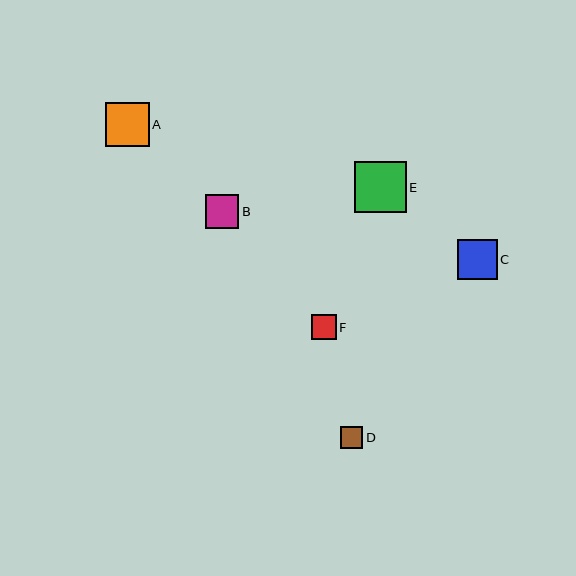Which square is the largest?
Square E is the largest with a size of approximately 51 pixels.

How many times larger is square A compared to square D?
Square A is approximately 1.9 times the size of square D.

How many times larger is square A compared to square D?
Square A is approximately 1.9 times the size of square D.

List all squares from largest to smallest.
From largest to smallest: E, A, C, B, F, D.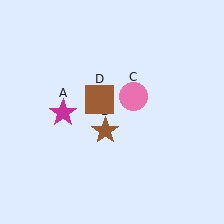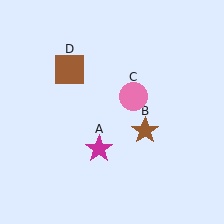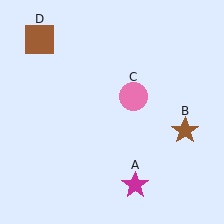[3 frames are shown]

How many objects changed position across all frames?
3 objects changed position: magenta star (object A), brown star (object B), brown square (object D).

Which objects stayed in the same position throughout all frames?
Pink circle (object C) remained stationary.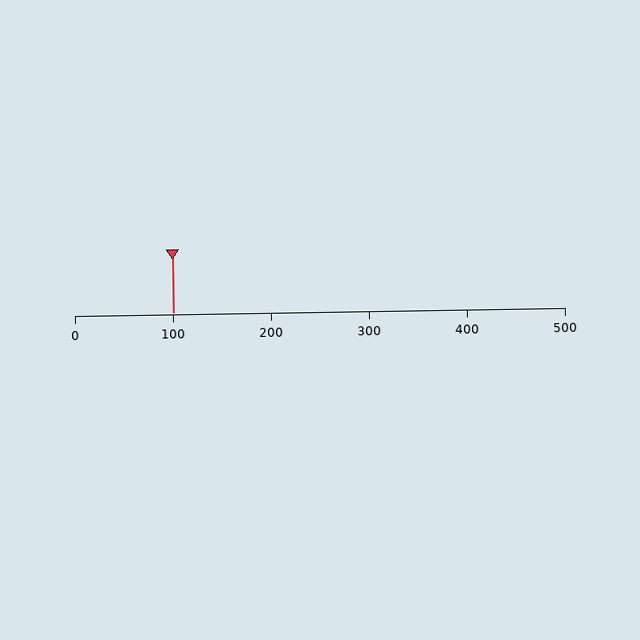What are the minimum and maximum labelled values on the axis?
The axis runs from 0 to 500.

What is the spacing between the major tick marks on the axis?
The major ticks are spaced 100 apart.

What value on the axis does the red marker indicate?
The marker indicates approximately 100.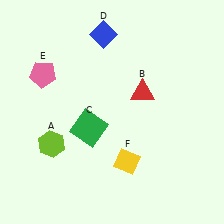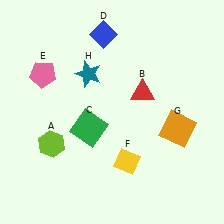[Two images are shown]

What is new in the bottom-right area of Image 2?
An orange square (G) was added in the bottom-right area of Image 2.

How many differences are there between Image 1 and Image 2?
There are 2 differences between the two images.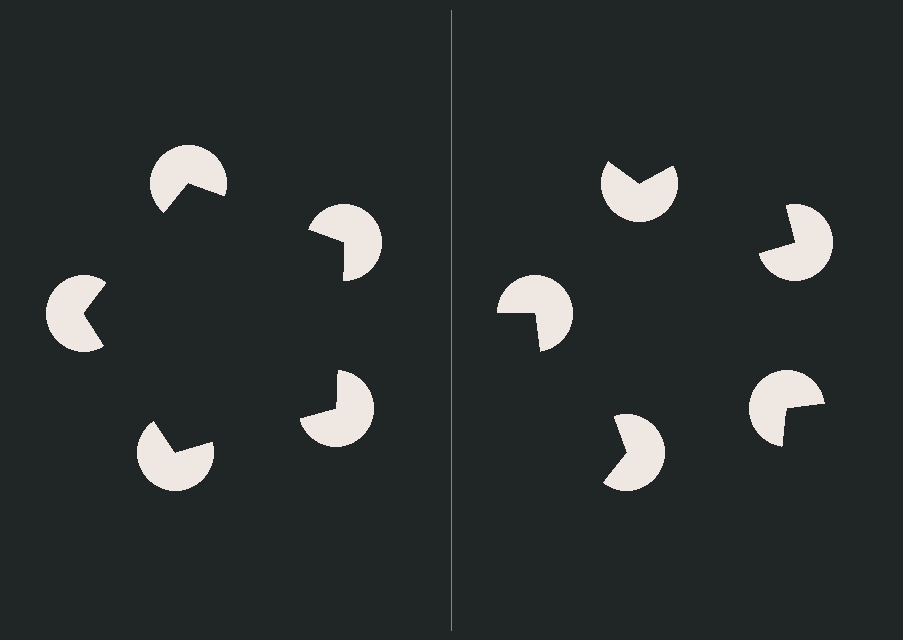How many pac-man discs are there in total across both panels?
10 — 5 on each side.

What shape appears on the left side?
An illusory pentagon.